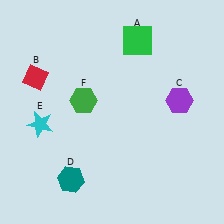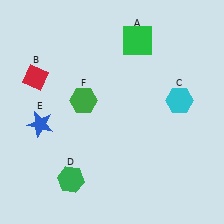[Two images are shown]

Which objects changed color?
C changed from purple to cyan. D changed from teal to green. E changed from cyan to blue.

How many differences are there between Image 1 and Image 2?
There are 3 differences between the two images.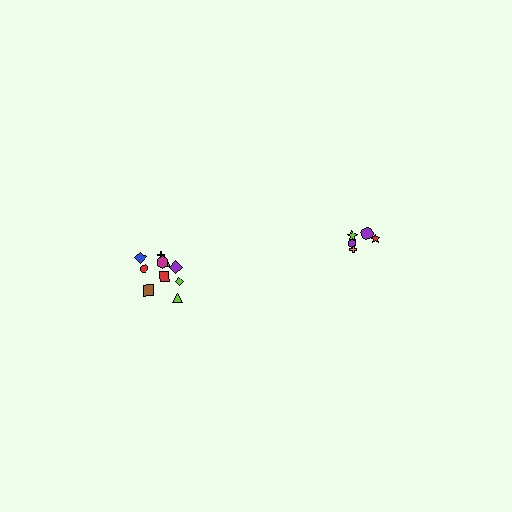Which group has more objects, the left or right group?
The left group.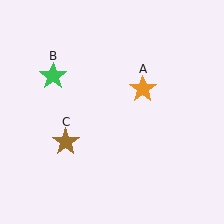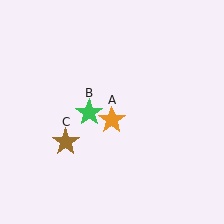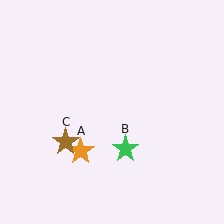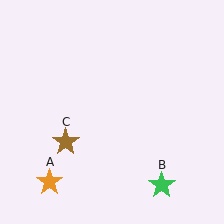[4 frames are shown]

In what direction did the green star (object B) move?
The green star (object B) moved down and to the right.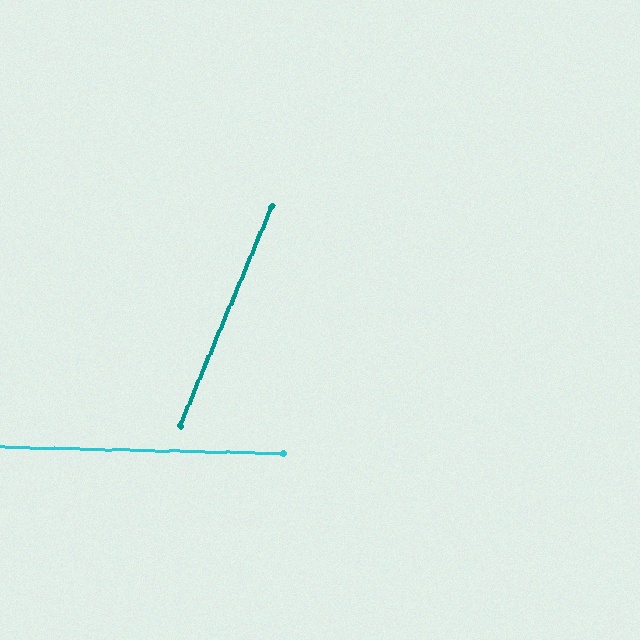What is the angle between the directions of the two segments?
Approximately 68 degrees.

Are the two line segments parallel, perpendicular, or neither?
Neither parallel nor perpendicular — they differ by about 68°.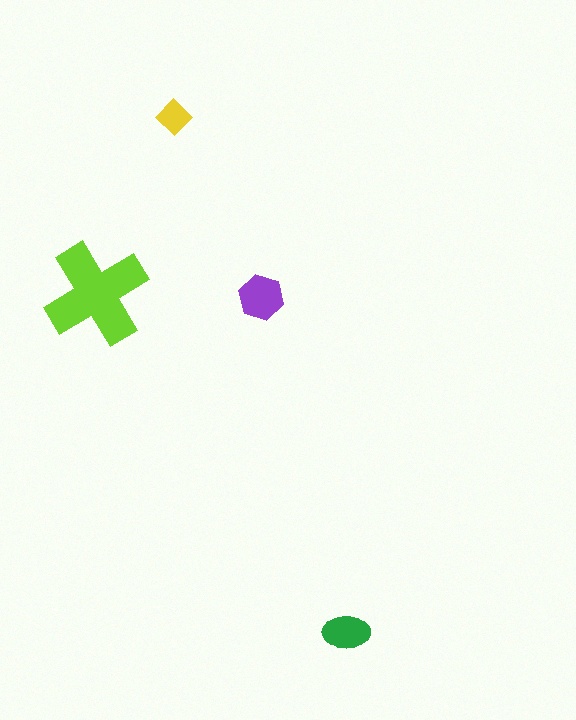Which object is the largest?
The lime cross.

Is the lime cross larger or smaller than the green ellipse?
Larger.